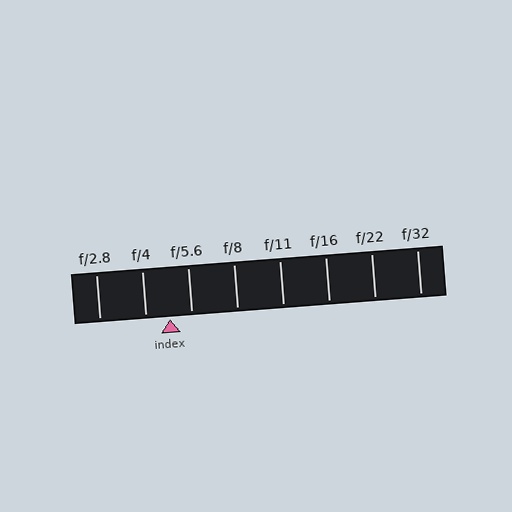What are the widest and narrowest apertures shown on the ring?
The widest aperture shown is f/2.8 and the narrowest is f/32.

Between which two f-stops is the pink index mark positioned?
The index mark is between f/4 and f/5.6.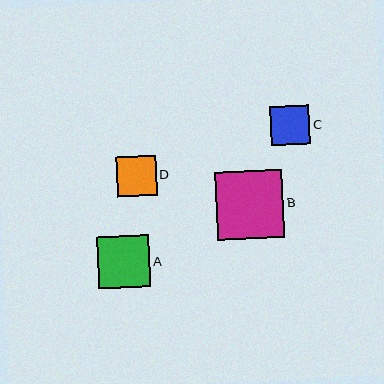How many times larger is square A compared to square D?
Square A is approximately 1.3 times the size of square D.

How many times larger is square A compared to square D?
Square A is approximately 1.3 times the size of square D.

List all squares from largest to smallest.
From largest to smallest: B, A, D, C.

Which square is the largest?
Square B is the largest with a size of approximately 68 pixels.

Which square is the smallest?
Square C is the smallest with a size of approximately 40 pixels.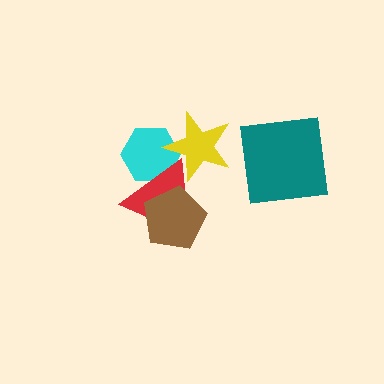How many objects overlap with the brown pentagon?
1 object overlaps with the brown pentagon.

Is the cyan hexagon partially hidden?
Yes, it is partially covered by another shape.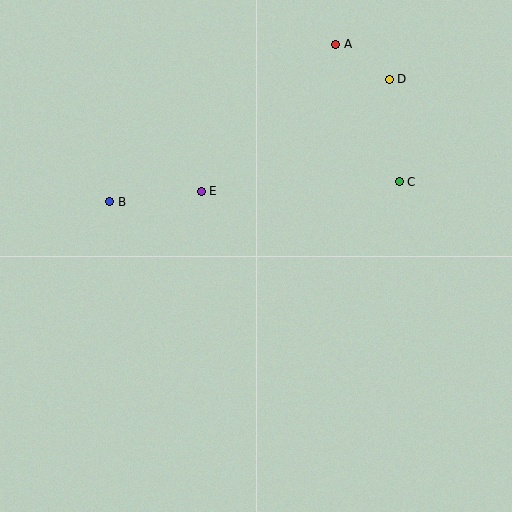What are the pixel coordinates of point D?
Point D is at (389, 79).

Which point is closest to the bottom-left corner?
Point B is closest to the bottom-left corner.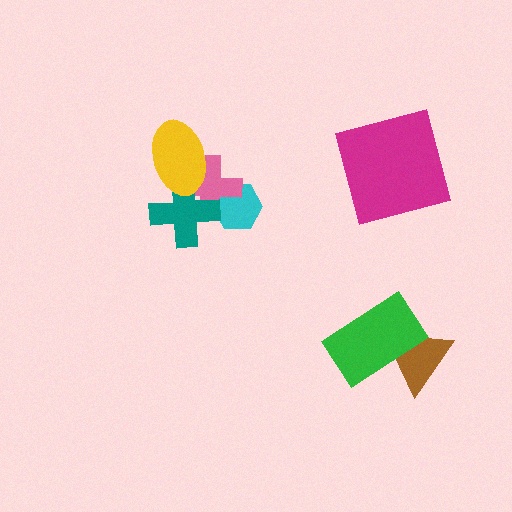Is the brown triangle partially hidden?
Yes, it is partially covered by another shape.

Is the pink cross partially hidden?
Yes, it is partially covered by another shape.